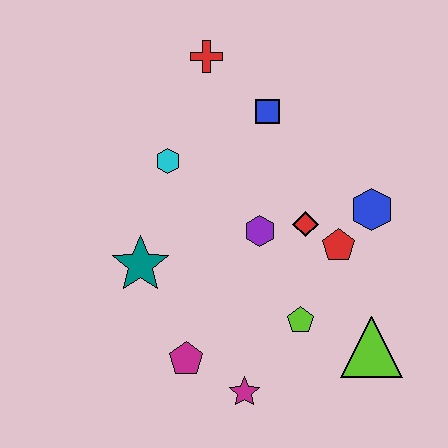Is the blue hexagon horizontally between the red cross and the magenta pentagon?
No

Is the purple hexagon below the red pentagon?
No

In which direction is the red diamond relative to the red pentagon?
The red diamond is to the left of the red pentagon.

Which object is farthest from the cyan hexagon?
The lime triangle is farthest from the cyan hexagon.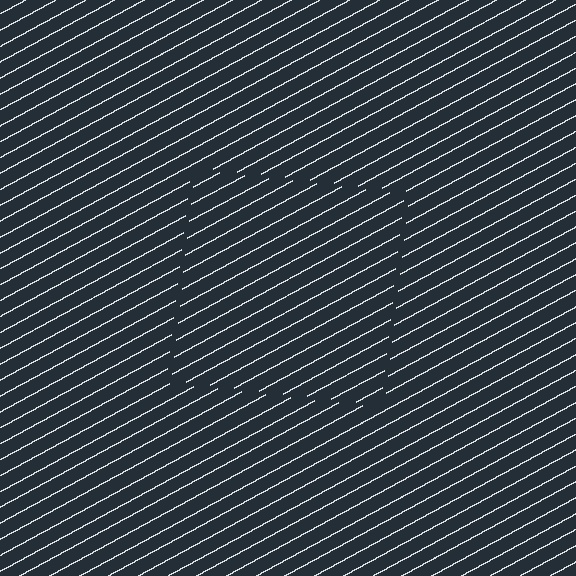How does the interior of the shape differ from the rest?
The interior of the shape contains the same grating, shifted by half a period — the contour is defined by the phase discontinuity where line-ends from the inner and outer gratings abut.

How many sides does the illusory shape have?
4 sides — the line-ends trace a square.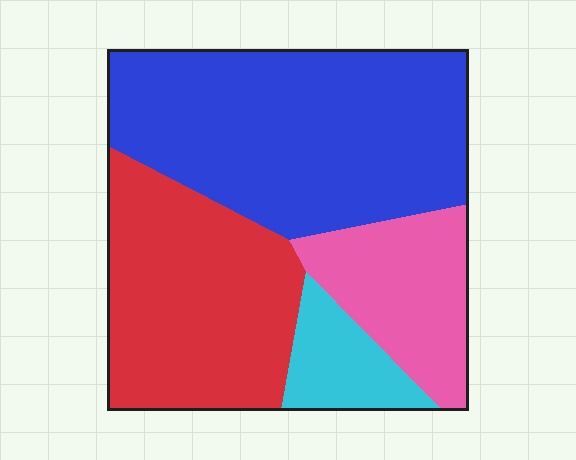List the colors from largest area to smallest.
From largest to smallest: blue, red, pink, cyan.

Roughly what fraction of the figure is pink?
Pink covers 17% of the figure.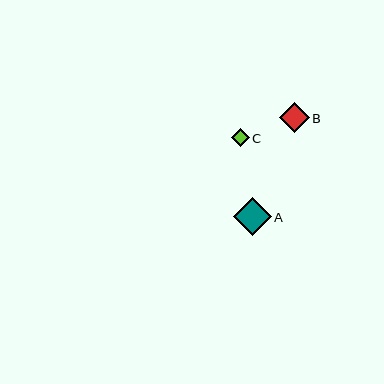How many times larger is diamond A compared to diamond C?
Diamond A is approximately 2.2 times the size of diamond C.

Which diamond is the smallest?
Diamond C is the smallest with a size of approximately 18 pixels.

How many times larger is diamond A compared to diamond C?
Diamond A is approximately 2.2 times the size of diamond C.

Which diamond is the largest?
Diamond A is the largest with a size of approximately 38 pixels.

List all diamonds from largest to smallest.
From largest to smallest: A, B, C.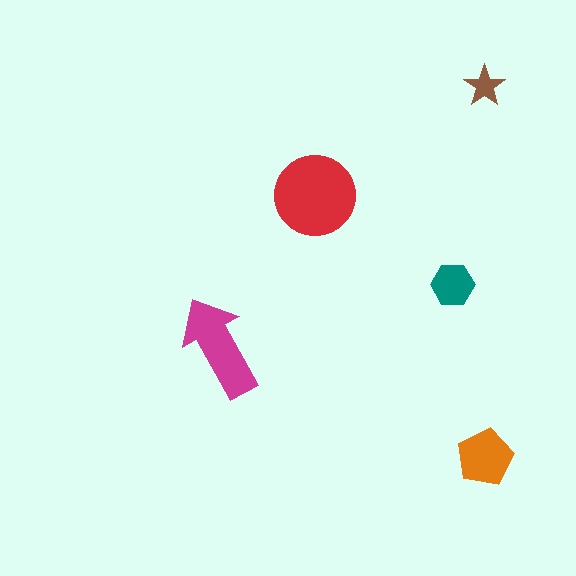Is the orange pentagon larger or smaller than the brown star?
Larger.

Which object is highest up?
The brown star is topmost.